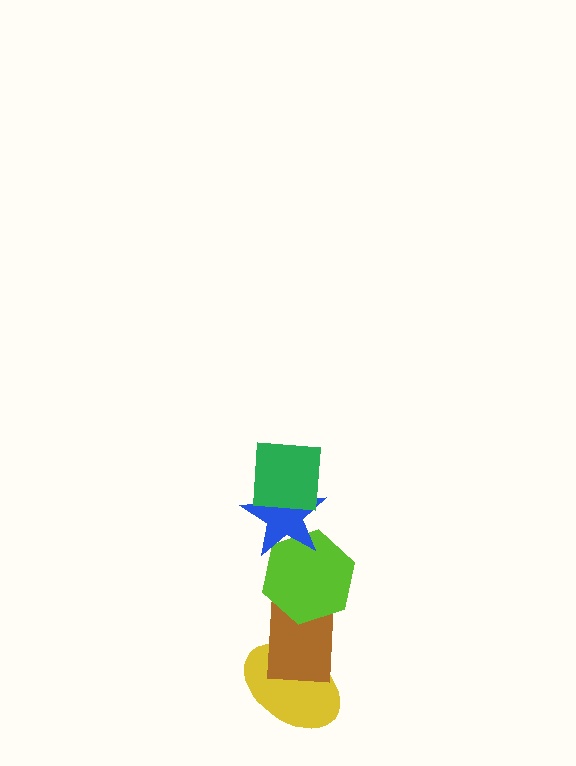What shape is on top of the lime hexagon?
The blue star is on top of the lime hexagon.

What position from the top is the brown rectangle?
The brown rectangle is 4th from the top.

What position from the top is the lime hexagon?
The lime hexagon is 3rd from the top.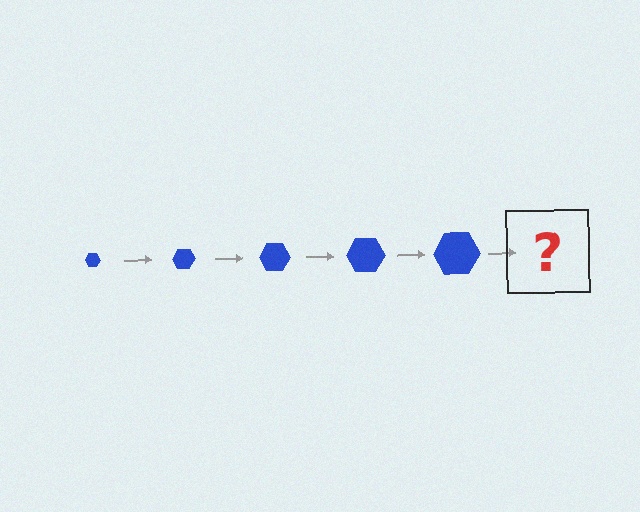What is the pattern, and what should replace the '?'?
The pattern is that the hexagon gets progressively larger each step. The '?' should be a blue hexagon, larger than the previous one.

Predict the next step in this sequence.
The next step is a blue hexagon, larger than the previous one.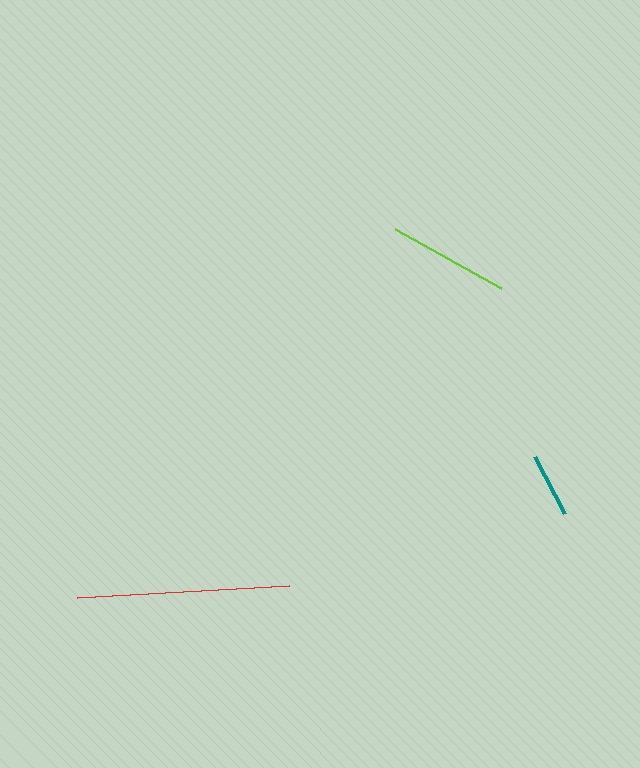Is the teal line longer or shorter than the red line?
The red line is longer than the teal line.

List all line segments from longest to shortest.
From longest to shortest: red, lime, teal.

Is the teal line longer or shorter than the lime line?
The lime line is longer than the teal line.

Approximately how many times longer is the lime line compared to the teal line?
The lime line is approximately 1.9 times the length of the teal line.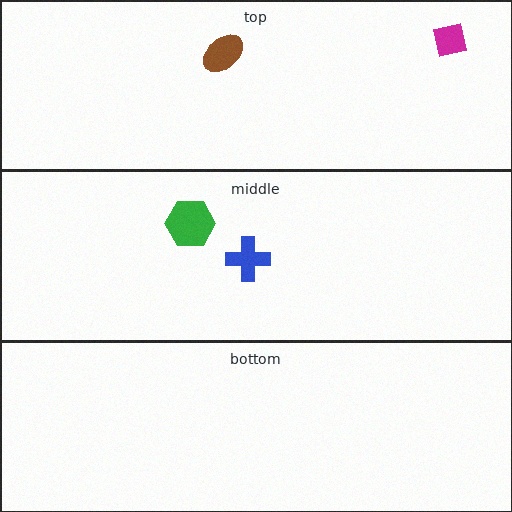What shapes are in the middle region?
The green hexagon, the blue cross.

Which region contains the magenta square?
The top region.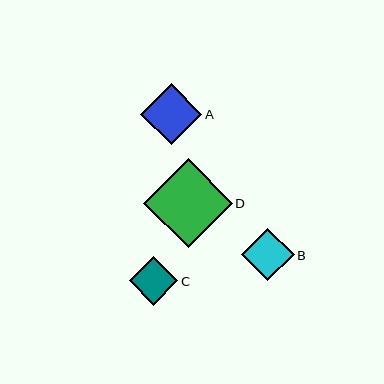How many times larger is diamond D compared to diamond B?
Diamond D is approximately 1.7 times the size of diamond B.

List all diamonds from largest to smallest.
From largest to smallest: D, A, B, C.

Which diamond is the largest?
Diamond D is the largest with a size of approximately 88 pixels.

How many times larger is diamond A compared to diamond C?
Diamond A is approximately 1.3 times the size of diamond C.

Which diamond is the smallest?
Diamond C is the smallest with a size of approximately 48 pixels.